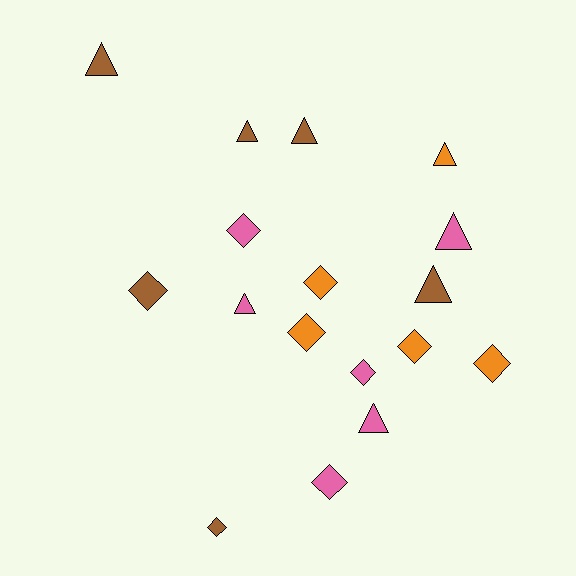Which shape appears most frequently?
Diamond, with 9 objects.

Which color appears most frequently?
Brown, with 6 objects.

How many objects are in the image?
There are 17 objects.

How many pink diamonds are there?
There are 3 pink diamonds.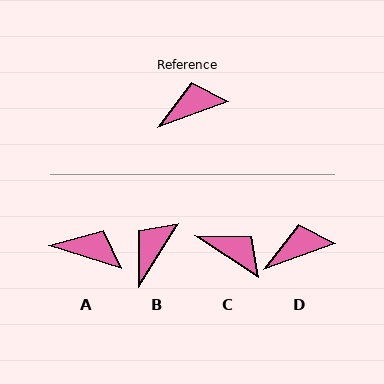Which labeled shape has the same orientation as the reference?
D.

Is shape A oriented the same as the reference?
No, it is off by about 38 degrees.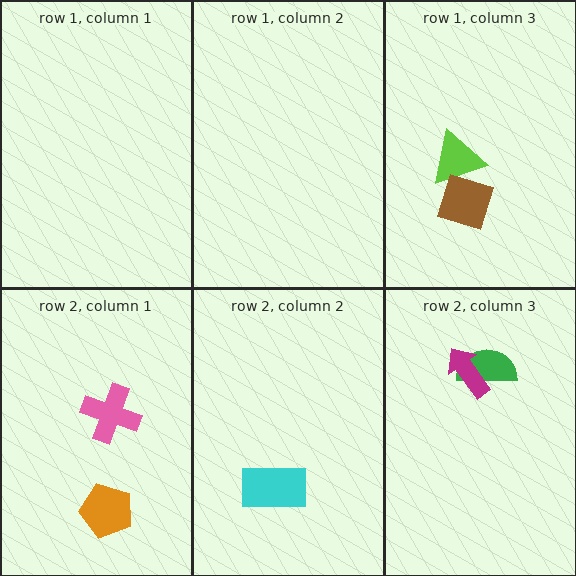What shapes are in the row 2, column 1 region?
The pink cross, the orange pentagon.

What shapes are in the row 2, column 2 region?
The cyan rectangle.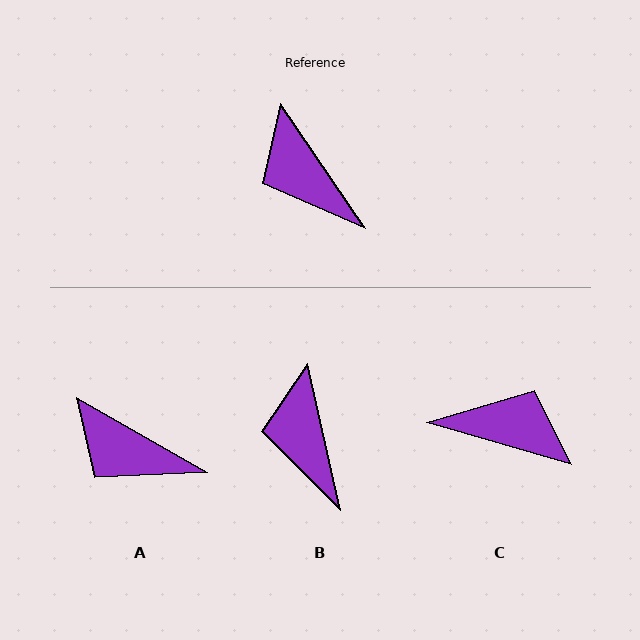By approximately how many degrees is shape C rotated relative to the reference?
Approximately 140 degrees clockwise.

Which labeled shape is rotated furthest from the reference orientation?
C, about 140 degrees away.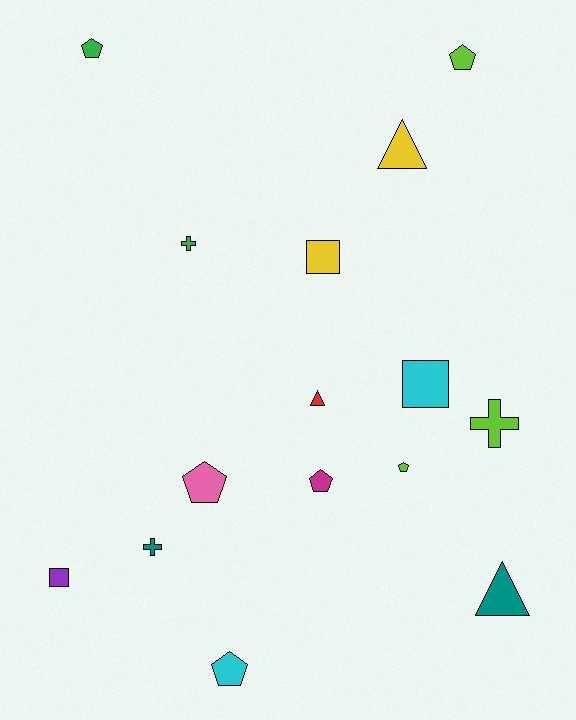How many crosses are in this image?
There are 3 crosses.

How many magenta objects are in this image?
There is 1 magenta object.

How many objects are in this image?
There are 15 objects.